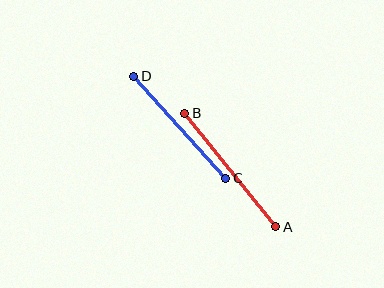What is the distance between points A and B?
The distance is approximately 145 pixels.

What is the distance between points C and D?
The distance is approximately 137 pixels.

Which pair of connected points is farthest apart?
Points A and B are farthest apart.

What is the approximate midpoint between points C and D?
The midpoint is at approximately (180, 127) pixels.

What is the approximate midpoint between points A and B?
The midpoint is at approximately (230, 170) pixels.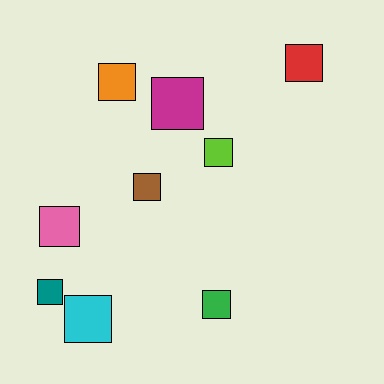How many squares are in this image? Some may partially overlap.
There are 9 squares.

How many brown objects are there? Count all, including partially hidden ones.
There is 1 brown object.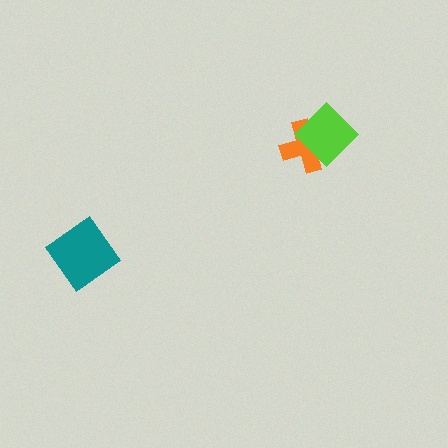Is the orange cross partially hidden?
Yes, it is partially covered by another shape.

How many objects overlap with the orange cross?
1 object overlaps with the orange cross.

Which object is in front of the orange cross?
The lime diamond is in front of the orange cross.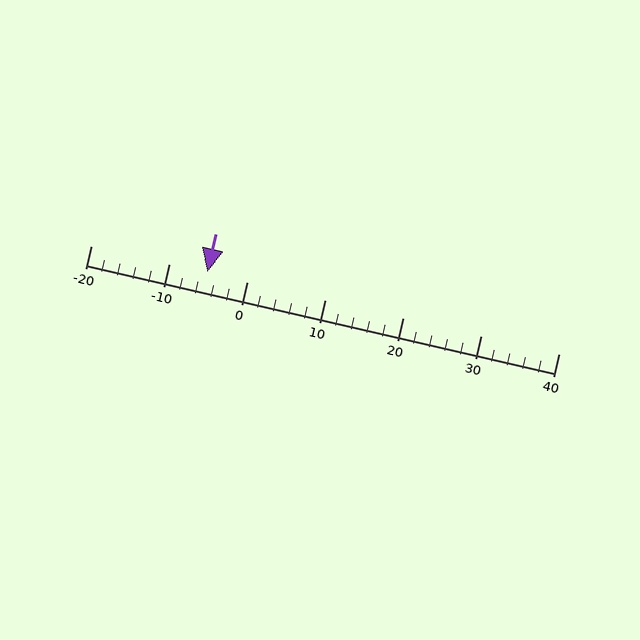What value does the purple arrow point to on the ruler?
The purple arrow points to approximately -5.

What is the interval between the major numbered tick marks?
The major tick marks are spaced 10 units apart.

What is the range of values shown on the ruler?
The ruler shows values from -20 to 40.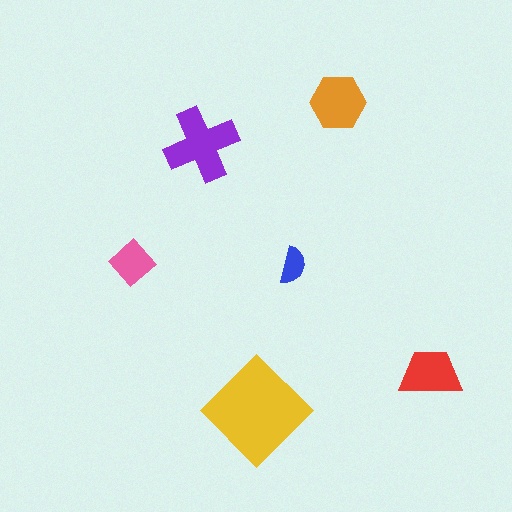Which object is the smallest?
The blue semicircle.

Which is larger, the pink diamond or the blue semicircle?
The pink diamond.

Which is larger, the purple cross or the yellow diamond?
The yellow diamond.